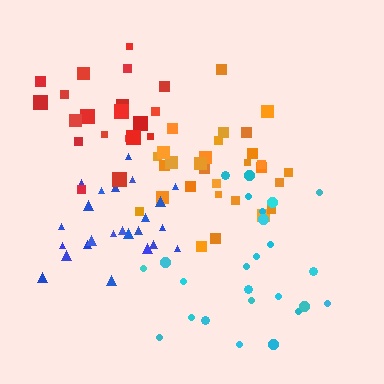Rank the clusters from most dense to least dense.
orange, blue, red, cyan.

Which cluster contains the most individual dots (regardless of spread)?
Orange (30).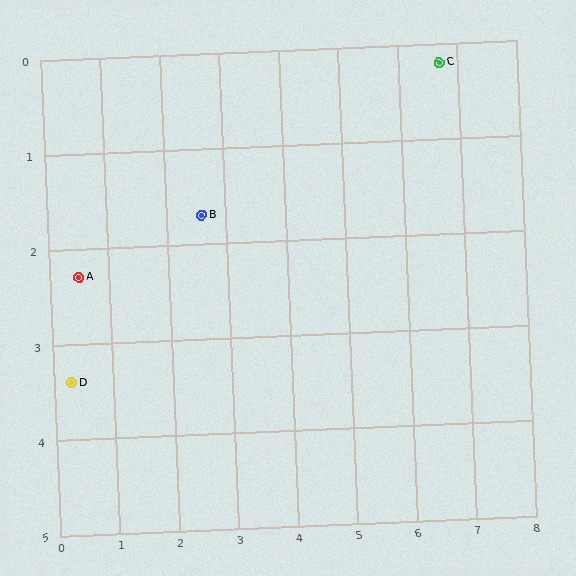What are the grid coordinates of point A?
Point A is at approximately (0.5, 2.3).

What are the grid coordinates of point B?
Point B is at approximately (2.6, 1.7).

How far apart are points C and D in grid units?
Points C and D are about 7.2 grid units apart.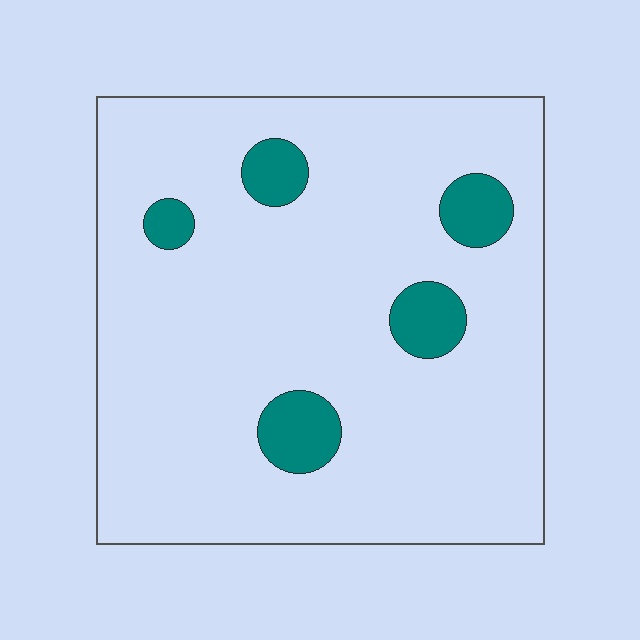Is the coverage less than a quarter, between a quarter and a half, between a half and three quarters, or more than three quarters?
Less than a quarter.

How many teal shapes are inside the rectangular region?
5.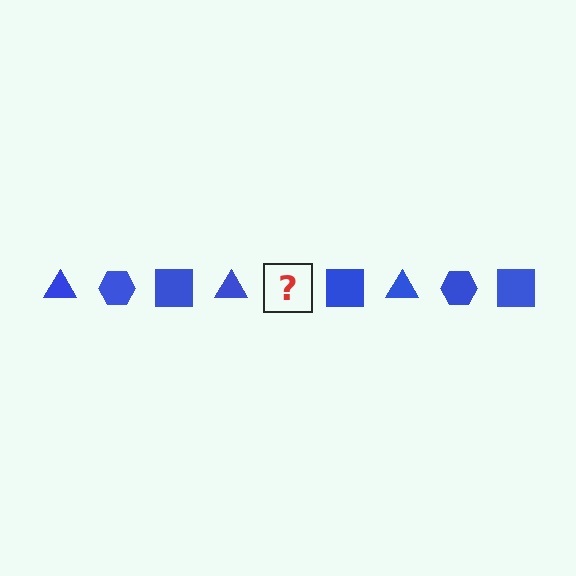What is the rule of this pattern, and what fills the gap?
The rule is that the pattern cycles through triangle, hexagon, square shapes in blue. The gap should be filled with a blue hexagon.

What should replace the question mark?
The question mark should be replaced with a blue hexagon.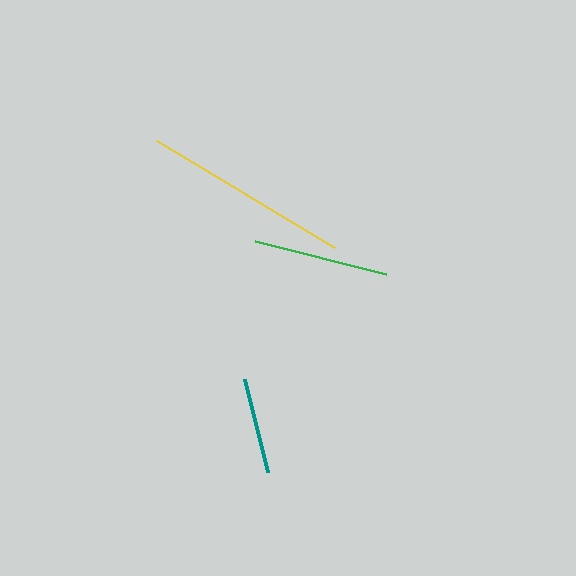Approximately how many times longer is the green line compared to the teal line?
The green line is approximately 1.4 times the length of the teal line.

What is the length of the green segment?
The green segment is approximately 135 pixels long.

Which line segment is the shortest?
The teal line is the shortest at approximately 95 pixels.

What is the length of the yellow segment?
The yellow segment is approximately 208 pixels long.